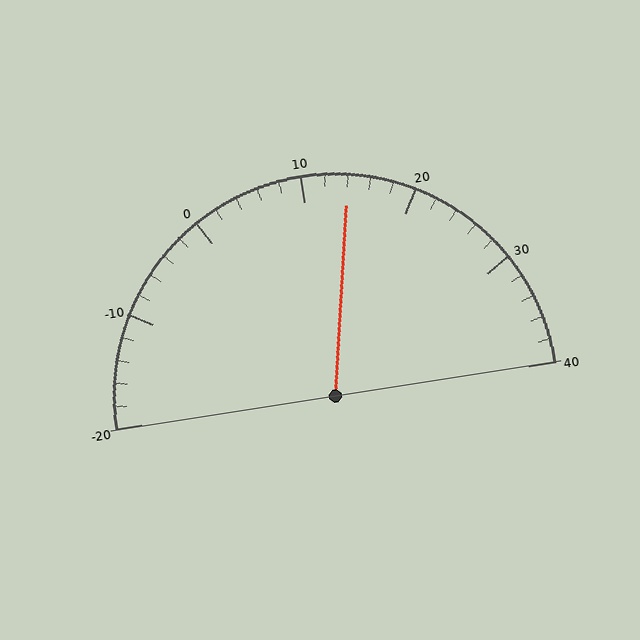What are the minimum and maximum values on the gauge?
The gauge ranges from -20 to 40.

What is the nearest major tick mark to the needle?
The nearest major tick mark is 10.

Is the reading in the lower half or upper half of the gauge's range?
The reading is in the upper half of the range (-20 to 40).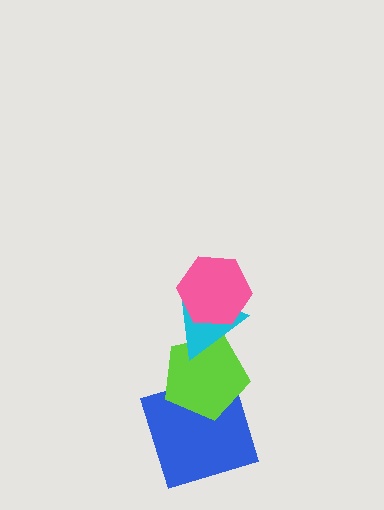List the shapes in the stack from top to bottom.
From top to bottom: the pink hexagon, the cyan triangle, the lime pentagon, the blue square.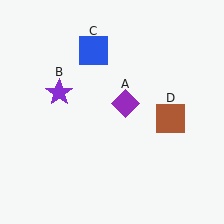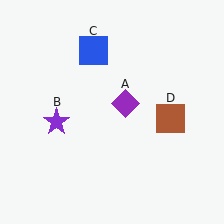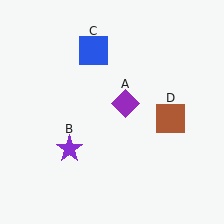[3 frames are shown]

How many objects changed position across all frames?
1 object changed position: purple star (object B).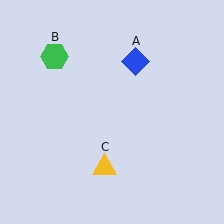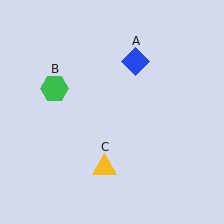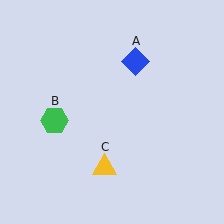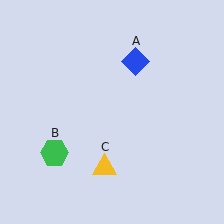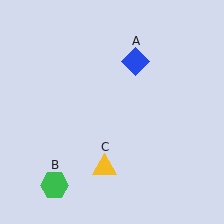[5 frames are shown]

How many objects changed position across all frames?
1 object changed position: green hexagon (object B).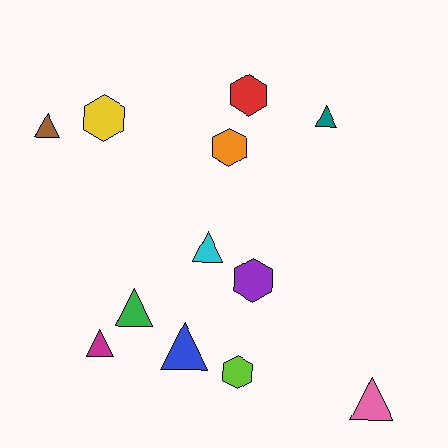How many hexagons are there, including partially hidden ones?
There are 5 hexagons.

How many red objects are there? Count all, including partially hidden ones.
There is 1 red object.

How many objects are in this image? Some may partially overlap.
There are 12 objects.